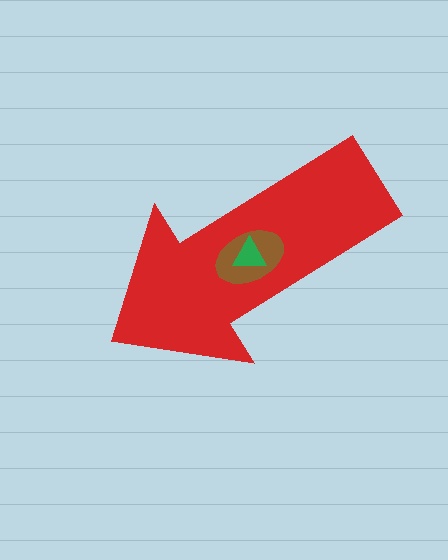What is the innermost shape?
The green triangle.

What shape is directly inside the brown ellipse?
The green triangle.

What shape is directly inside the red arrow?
The brown ellipse.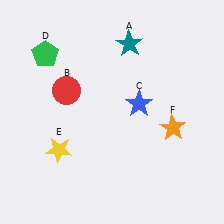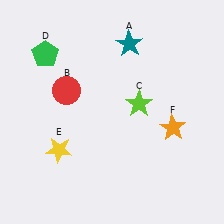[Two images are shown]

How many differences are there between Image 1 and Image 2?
There is 1 difference between the two images.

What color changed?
The star (C) changed from blue in Image 1 to lime in Image 2.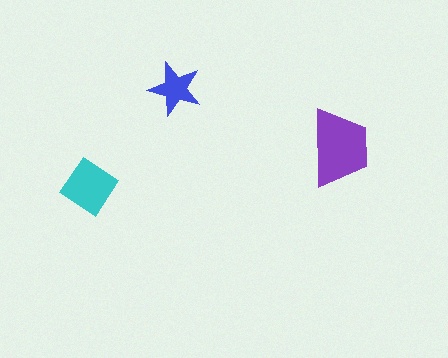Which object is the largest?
The purple trapezoid.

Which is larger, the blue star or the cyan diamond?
The cyan diamond.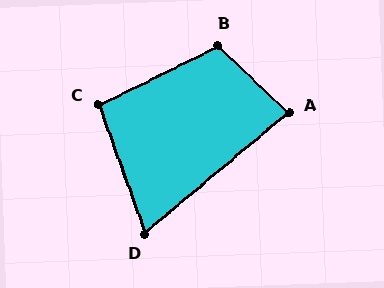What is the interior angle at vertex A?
Approximately 84 degrees (acute).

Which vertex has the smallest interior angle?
D, at approximately 70 degrees.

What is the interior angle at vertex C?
Approximately 96 degrees (obtuse).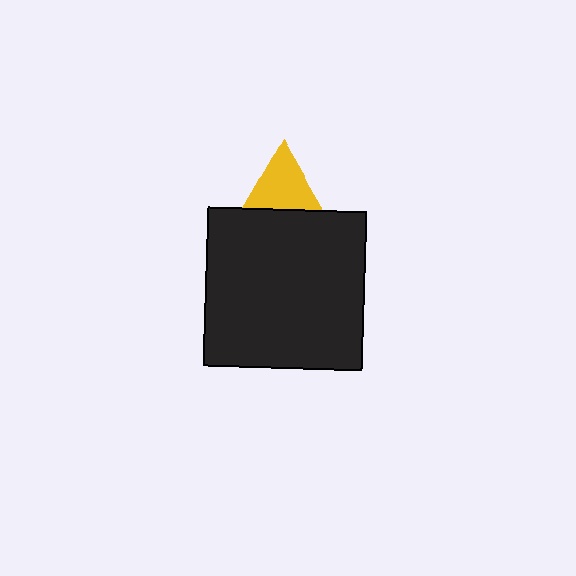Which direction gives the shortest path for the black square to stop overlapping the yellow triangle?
Moving down gives the shortest separation.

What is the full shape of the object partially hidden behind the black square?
The partially hidden object is a yellow triangle.